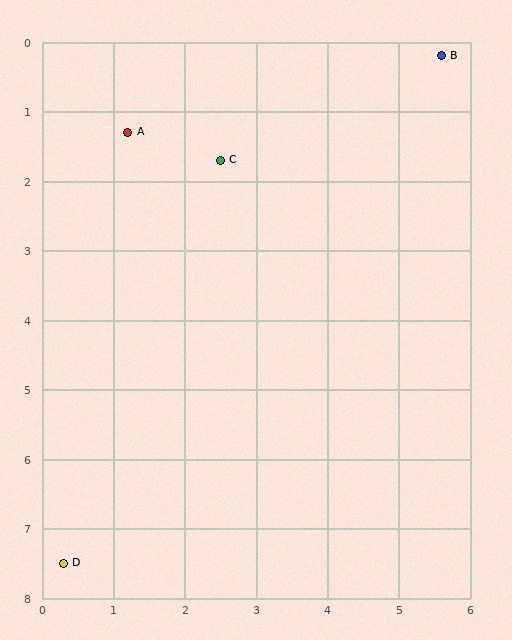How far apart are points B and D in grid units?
Points B and D are about 9.0 grid units apart.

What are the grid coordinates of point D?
Point D is at approximately (0.3, 7.5).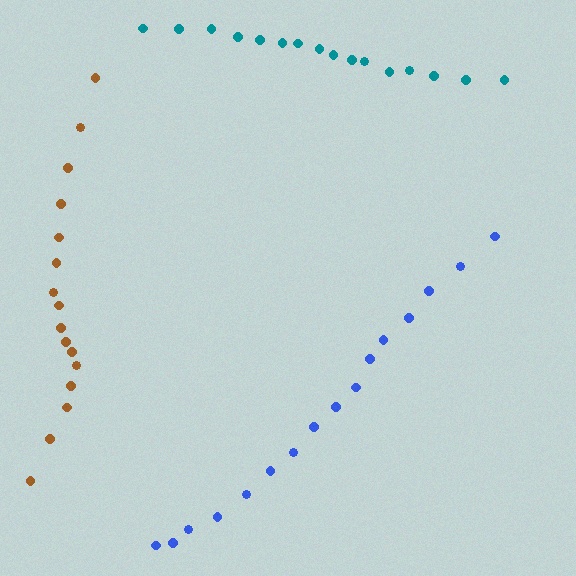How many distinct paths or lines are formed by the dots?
There are 3 distinct paths.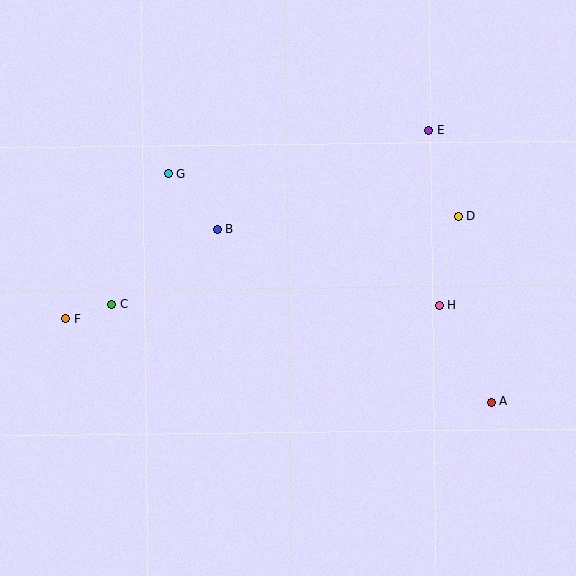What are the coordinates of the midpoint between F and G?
The midpoint between F and G is at (117, 246).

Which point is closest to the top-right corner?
Point E is closest to the top-right corner.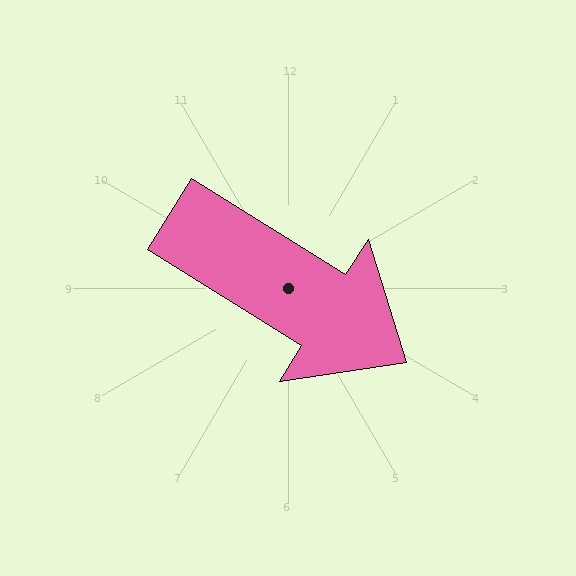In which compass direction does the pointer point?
Southeast.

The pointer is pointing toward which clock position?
Roughly 4 o'clock.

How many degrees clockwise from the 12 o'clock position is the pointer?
Approximately 122 degrees.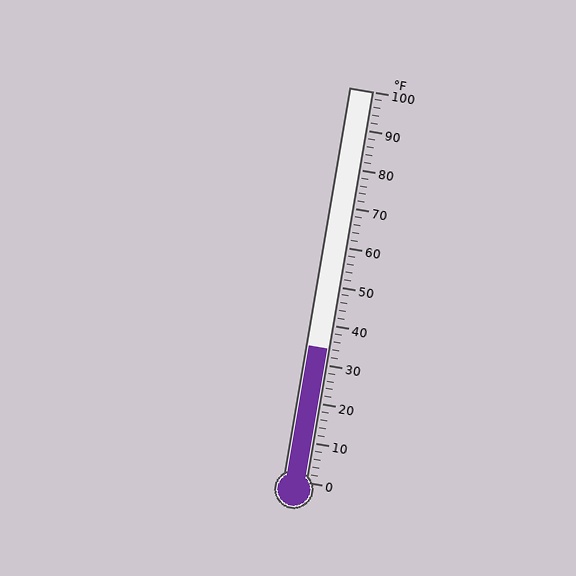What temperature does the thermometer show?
The thermometer shows approximately 34°F.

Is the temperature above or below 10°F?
The temperature is above 10°F.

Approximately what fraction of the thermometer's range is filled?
The thermometer is filled to approximately 35% of its range.